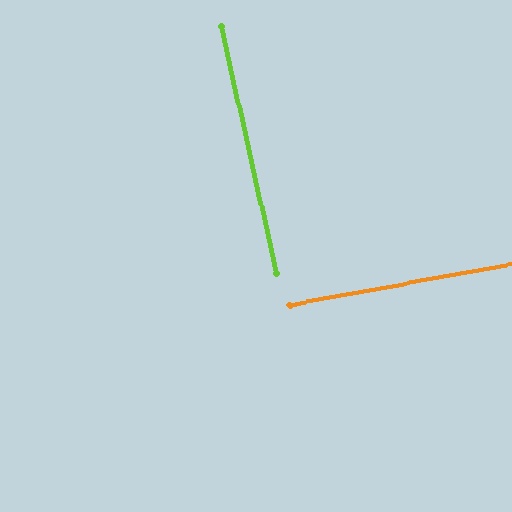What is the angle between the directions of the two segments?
Approximately 88 degrees.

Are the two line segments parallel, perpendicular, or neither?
Perpendicular — they meet at approximately 88°.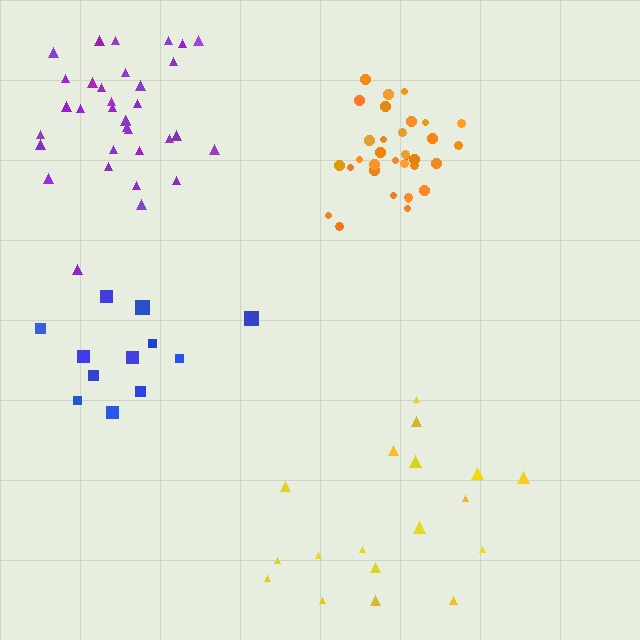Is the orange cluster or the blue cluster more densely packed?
Orange.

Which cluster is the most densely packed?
Orange.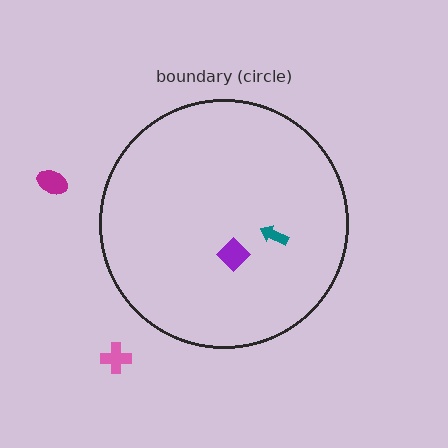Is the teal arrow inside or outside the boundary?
Inside.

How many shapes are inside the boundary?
2 inside, 2 outside.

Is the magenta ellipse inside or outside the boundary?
Outside.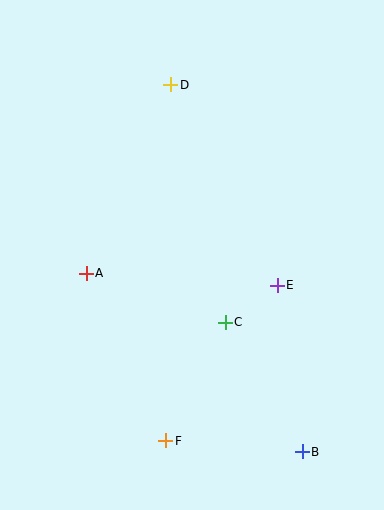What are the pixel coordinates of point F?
Point F is at (166, 441).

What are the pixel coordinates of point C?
Point C is at (225, 322).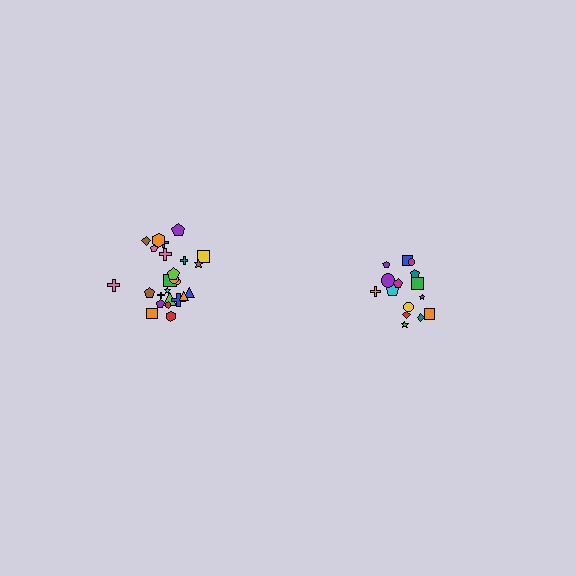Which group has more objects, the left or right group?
The left group.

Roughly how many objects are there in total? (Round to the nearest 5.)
Roughly 40 objects in total.